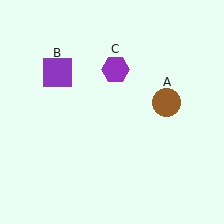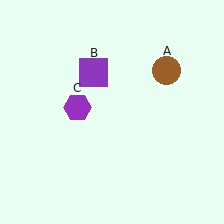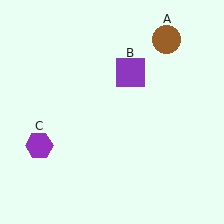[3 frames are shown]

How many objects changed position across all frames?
3 objects changed position: brown circle (object A), purple square (object B), purple hexagon (object C).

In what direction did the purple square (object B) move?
The purple square (object B) moved right.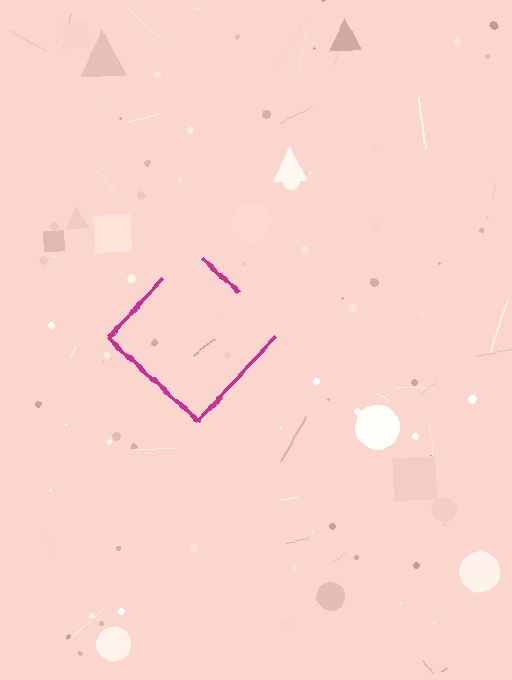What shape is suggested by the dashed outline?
The dashed outline suggests a diamond.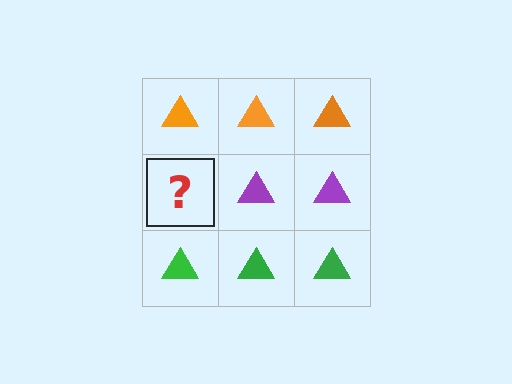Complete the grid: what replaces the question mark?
The question mark should be replaced with a purple triangle.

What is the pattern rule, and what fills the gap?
The rule is that each row has a consistent color. The gap should be filled with a purple triangle.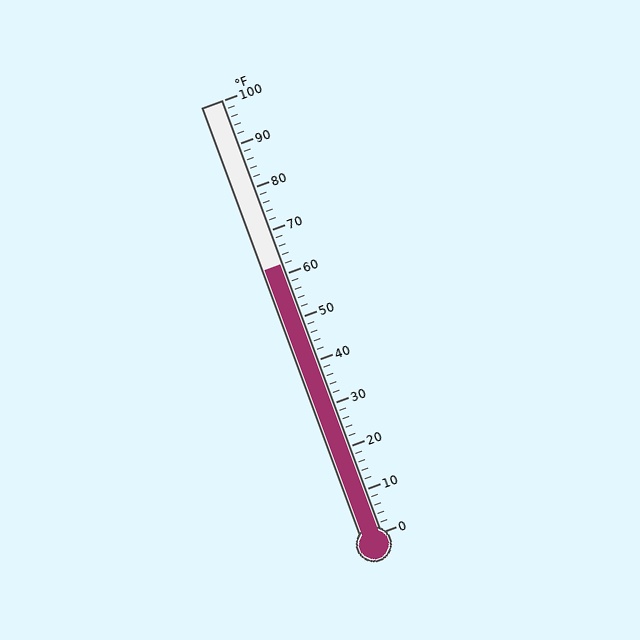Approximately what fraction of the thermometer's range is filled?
The thermometer is filled to approximately 60% of its range.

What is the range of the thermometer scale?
The thermometer scale ranges from 0°F to 100°F.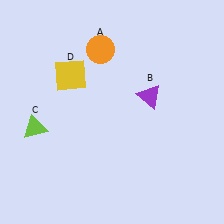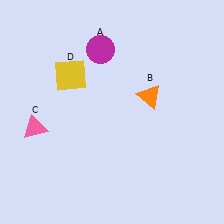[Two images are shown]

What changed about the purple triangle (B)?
In Image 1, B is purple. In Image 2, it changed to orange.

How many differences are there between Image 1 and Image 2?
There are 3 differences between the two images.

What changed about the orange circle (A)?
In Image 1, A is orange. In Image 2, it changed to magenta.